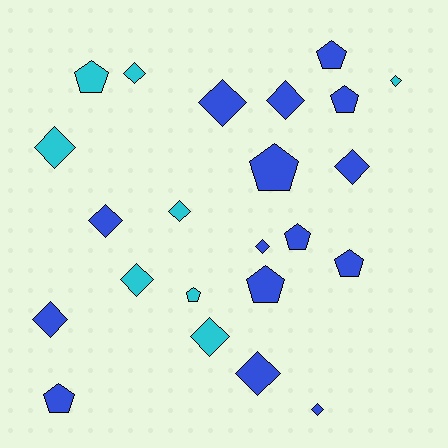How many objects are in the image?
There are 23 objects.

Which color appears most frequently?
Blue, with 15 objects.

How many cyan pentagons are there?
There are 2 cyan pentagons.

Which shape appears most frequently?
Diamond, with 14 objects.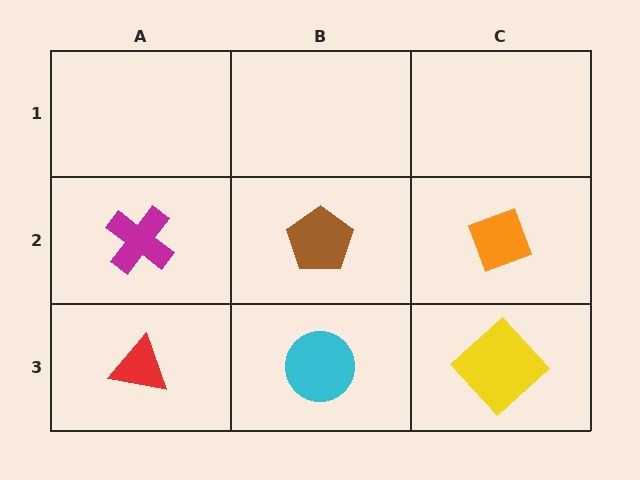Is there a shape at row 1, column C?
No, that cell is empty.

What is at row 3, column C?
A yellow diamond.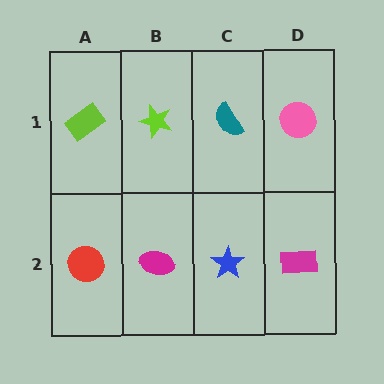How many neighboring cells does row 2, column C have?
3.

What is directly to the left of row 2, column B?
A red circle.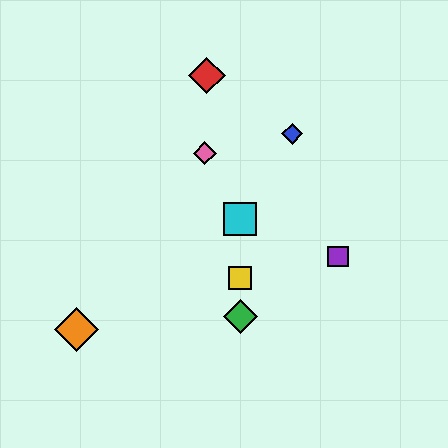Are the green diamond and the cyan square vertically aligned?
Yes, both are at x≈240.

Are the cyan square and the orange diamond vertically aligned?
No, the cyan square is at x≈240 and the orange diamond is at x≈76.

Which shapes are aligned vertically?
The green diamond, the yellow square, the cyan square are aligned vertically.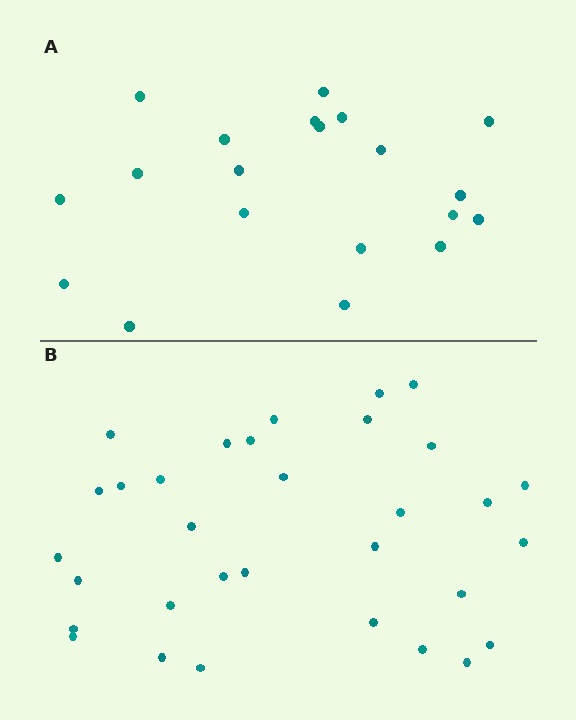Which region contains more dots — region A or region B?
Region B (the bottom region) has more dots.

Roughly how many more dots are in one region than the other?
Region B has roughly 12 or so more dots than region A.